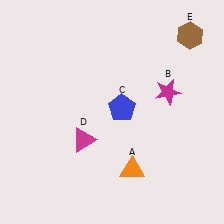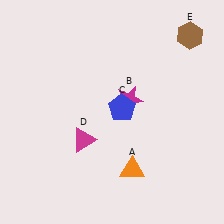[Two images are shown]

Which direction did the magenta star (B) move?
The magenta star (B) moved left.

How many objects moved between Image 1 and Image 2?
1 object moved between the two images.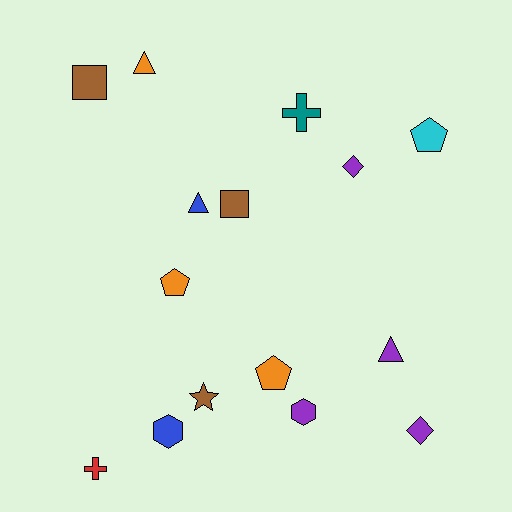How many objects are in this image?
There are 15 objects.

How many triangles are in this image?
There are 3 triangles.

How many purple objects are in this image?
There are 4 purple objects.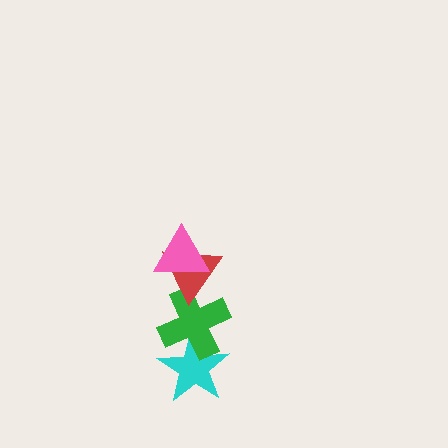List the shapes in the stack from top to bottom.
From top to bottom: the pink triangle, the red triangle, the green cross, the cyan star.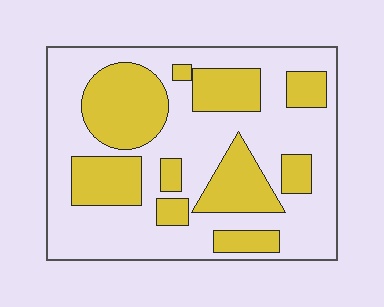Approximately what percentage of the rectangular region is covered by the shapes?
Approximately 35%.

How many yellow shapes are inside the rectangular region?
10.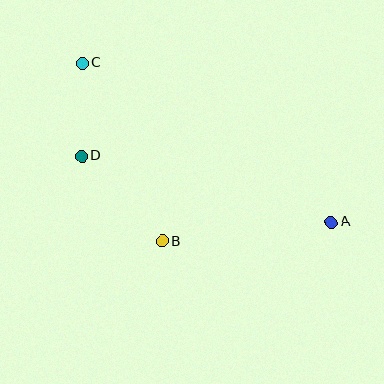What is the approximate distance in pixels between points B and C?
The distance between B and C is approximately 195 pixels.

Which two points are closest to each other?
Points C and D are closest to each other.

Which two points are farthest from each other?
Points A and C are farthest from each other.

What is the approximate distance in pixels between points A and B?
The distance between A and B is approximately 170 pixels.